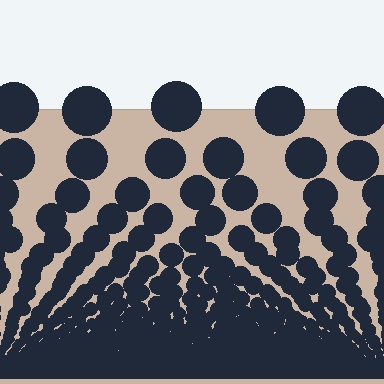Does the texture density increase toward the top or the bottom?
Density increases toward the bottom.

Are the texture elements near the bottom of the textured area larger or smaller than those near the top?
Smaller. The gradient is inverted — elements near the bottom are smaller and denser.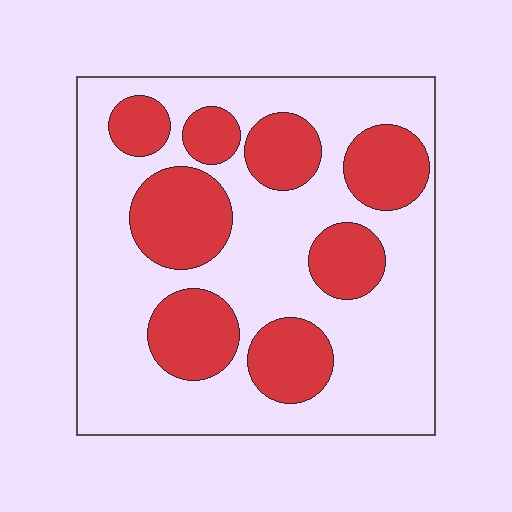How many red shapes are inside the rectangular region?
8.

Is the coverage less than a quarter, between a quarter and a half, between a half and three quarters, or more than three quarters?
Between a quarter and a half.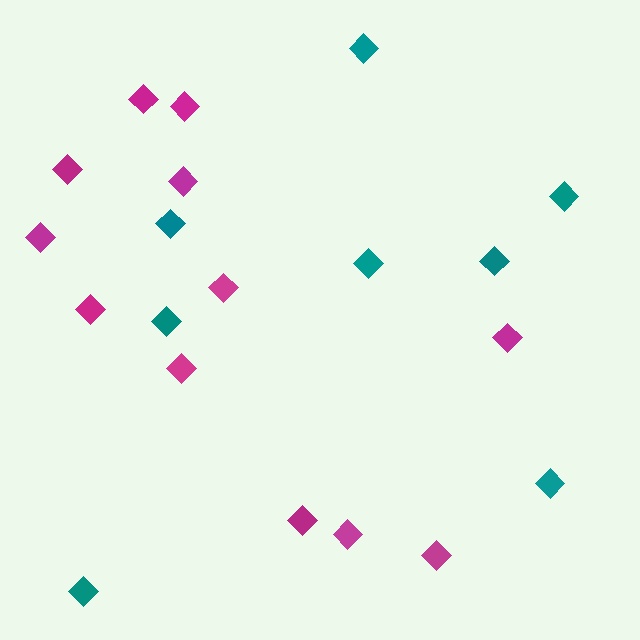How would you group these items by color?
There are 2 groups: one group of magenta diamonds (12) and one group of teal diamonds (8).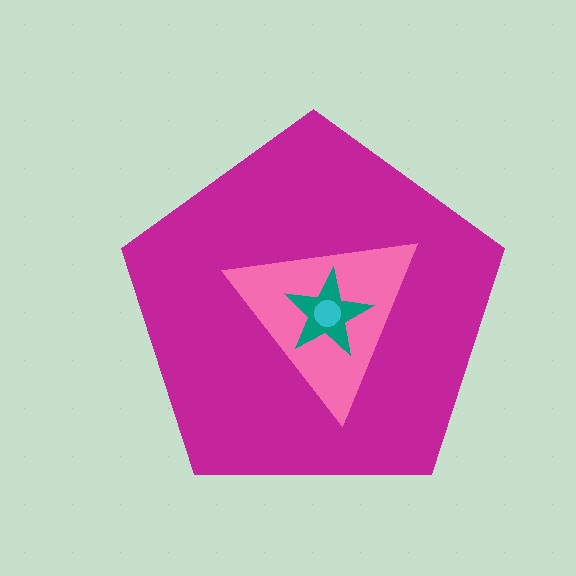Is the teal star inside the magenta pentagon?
Yes.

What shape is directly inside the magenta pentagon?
The pink triangle.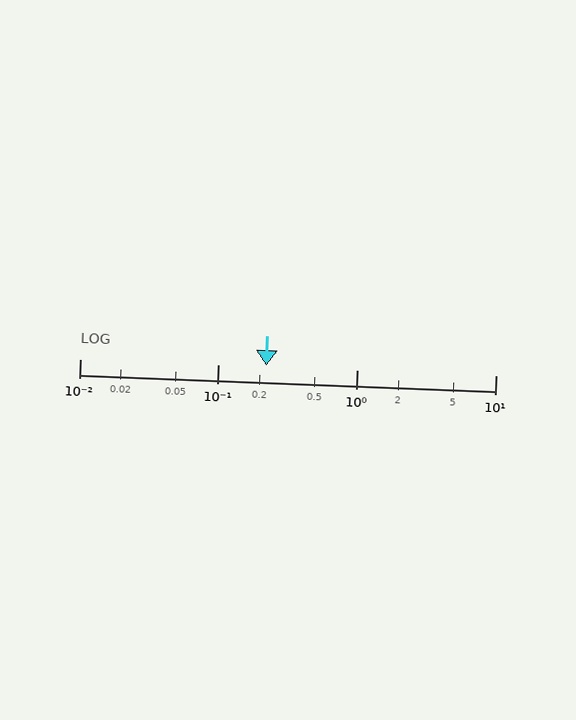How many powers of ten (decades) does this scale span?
The scale spans 3 decades, from 0.01 to 10.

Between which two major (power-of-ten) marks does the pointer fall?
The pointer is between 0.1 and 1.